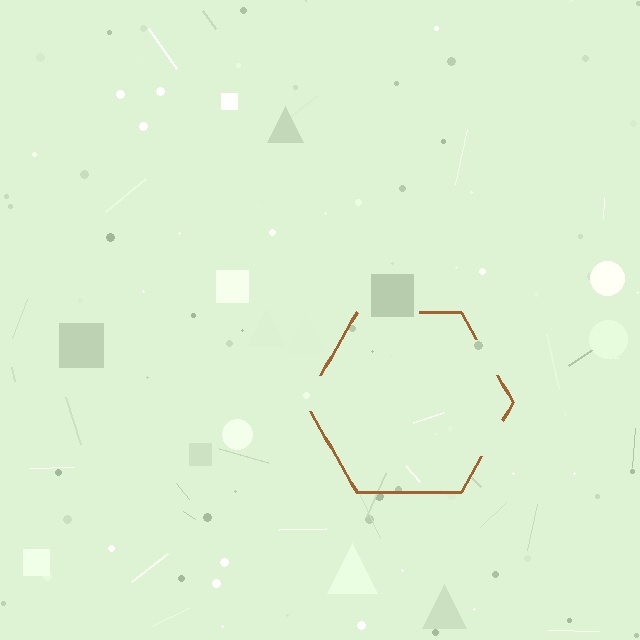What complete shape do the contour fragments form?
The contour fragments form a hexagon.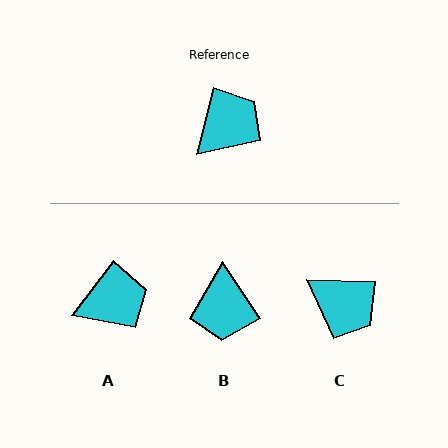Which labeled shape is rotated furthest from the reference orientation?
B, about 132 degrees away.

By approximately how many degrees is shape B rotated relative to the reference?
Approximately 132 degrees clockwise.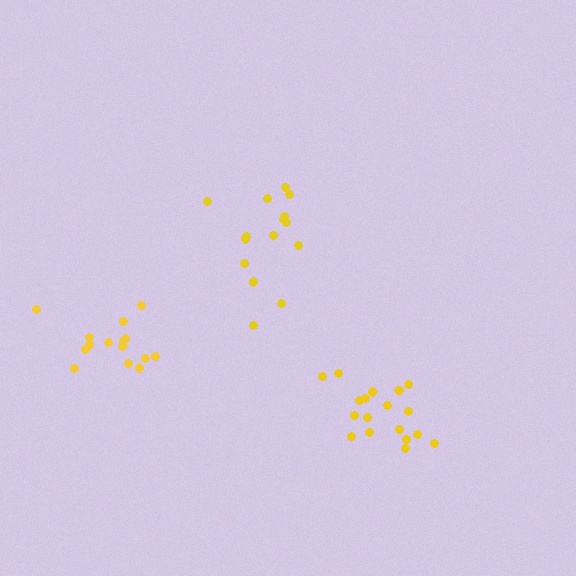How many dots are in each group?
Group 1: 15 dots, Group 2: 18 dots, Group 3: 15 dots (48 total).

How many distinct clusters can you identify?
There are 3 distinct clusters.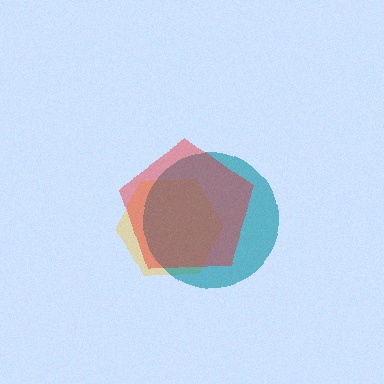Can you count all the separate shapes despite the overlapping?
Yes, there are 3 separate shapes.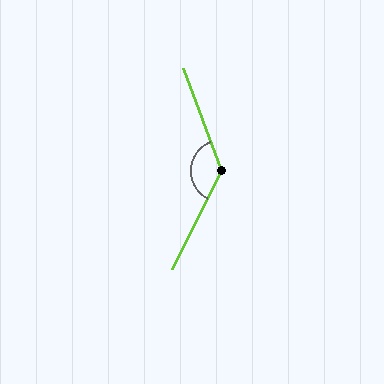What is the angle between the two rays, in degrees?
Approximately 134 degrees.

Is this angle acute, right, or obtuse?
It is obtuse.